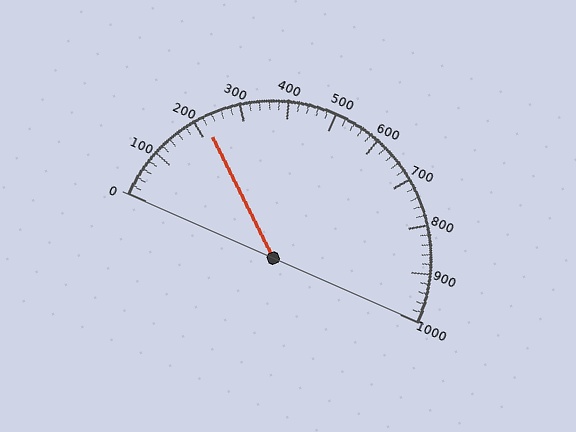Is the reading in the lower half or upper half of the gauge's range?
The reading is in the lower half of the range (0 to 1000).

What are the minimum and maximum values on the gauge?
The gauge ranges from 0 to 1000.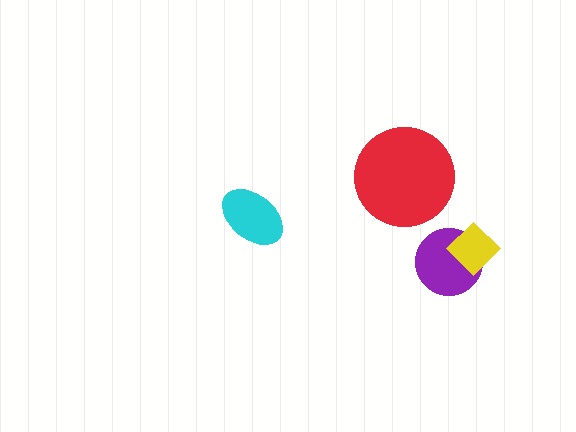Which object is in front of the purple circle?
The yellow diamond is in front of the purple circle.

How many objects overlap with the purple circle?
1 object overlaps with the purple circle.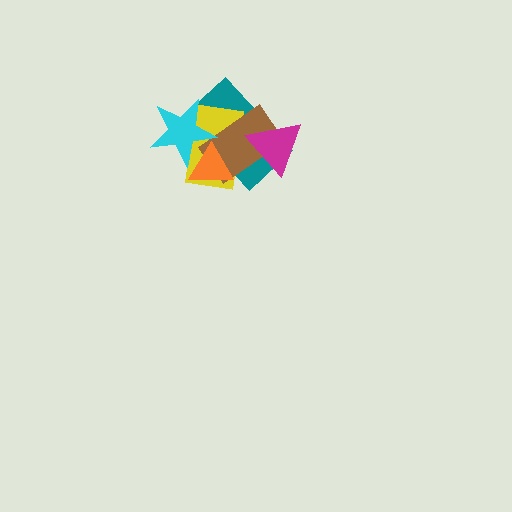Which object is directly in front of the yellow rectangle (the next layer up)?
The brown rectangle is directly in front of the yellow rectangle.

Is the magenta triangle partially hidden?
No, no other shape covers it.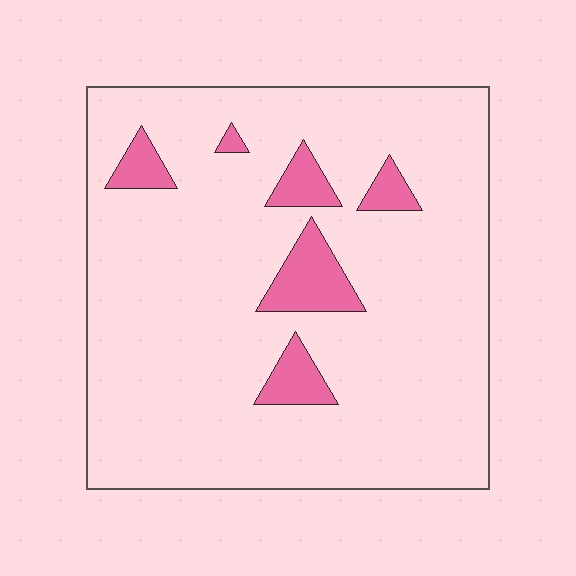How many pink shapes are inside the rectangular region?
6.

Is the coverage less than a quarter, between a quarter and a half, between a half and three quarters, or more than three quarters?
Less than a quarter.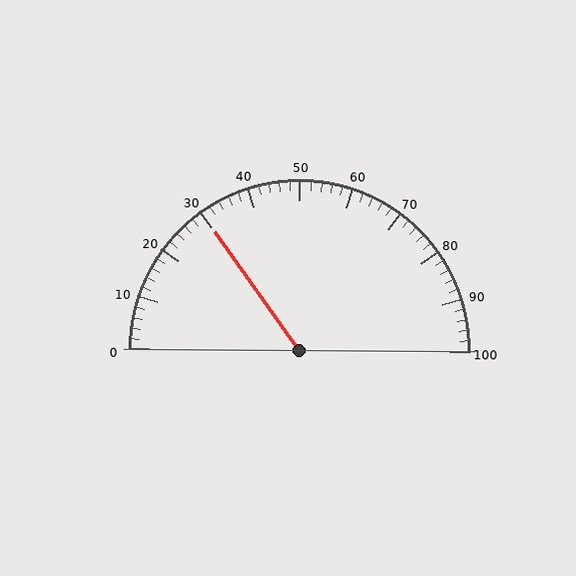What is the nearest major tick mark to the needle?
The nearest major tick mark is 30.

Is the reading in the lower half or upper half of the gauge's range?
The reading is in the lower half of the range (0 to 100).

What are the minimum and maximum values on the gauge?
The gauge ranges from 0 to 100.